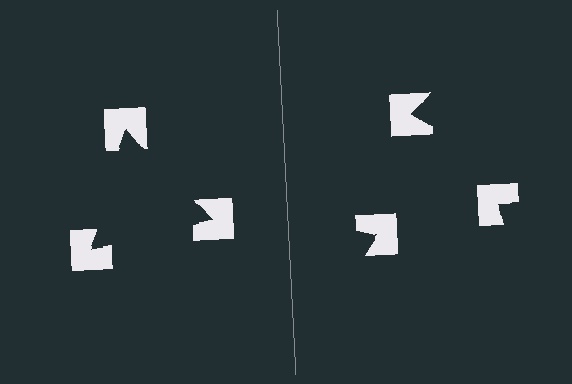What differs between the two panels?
The notched squares are positioned identically on both sides; only the wedge orientations differ. On the left they align to a triangle; on the right they are misaligned.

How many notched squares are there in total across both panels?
6 — 3 on each side.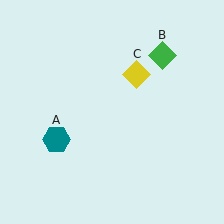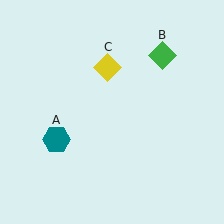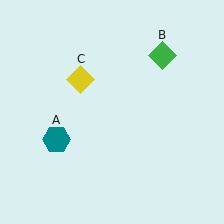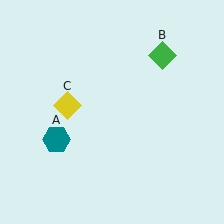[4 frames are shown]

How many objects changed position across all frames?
1 object changed position: yellow diamond (object C).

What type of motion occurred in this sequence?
The yellow diamond (object C) rotated counterclockwise around the center of the scene.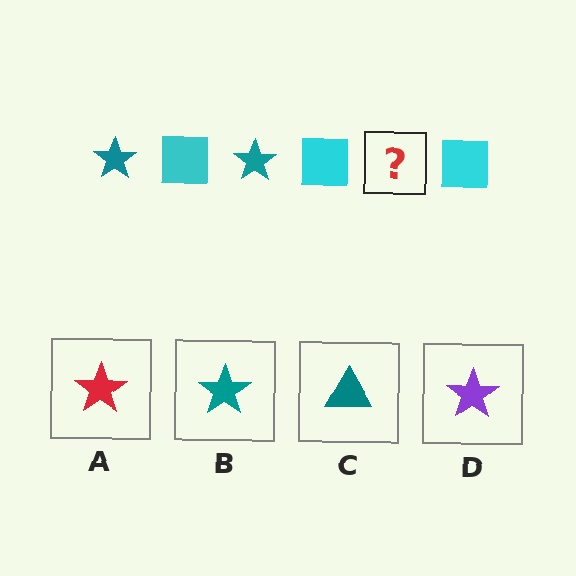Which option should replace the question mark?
Option B.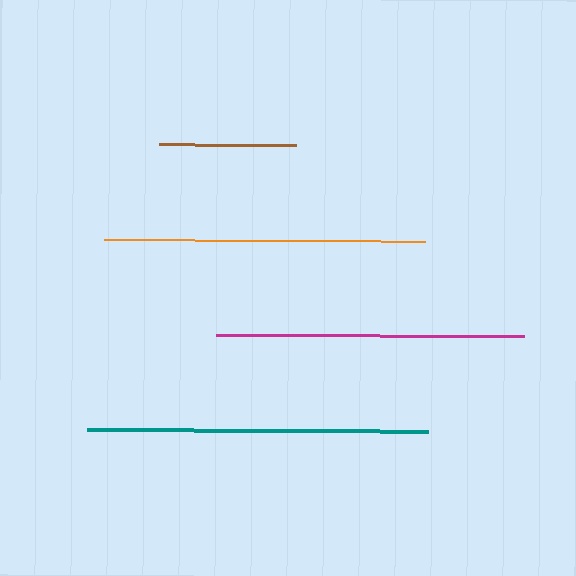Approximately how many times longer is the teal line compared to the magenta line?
The teal line is approximately 1.1 times the length of the magenta line.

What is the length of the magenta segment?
The magenta segment is approximately 308 pixels long.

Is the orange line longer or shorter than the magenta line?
The orange line is longer than the magenta line.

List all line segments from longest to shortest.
From longest to shortest: teal, orange, magenta, brown.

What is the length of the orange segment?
The orange segment is approximately 321 pixels long.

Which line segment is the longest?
The teal line is the longest at approximately 341 pixels.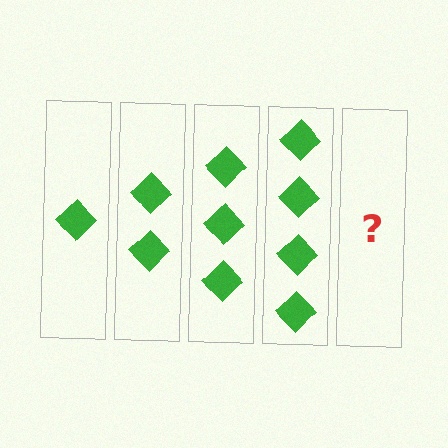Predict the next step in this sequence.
The next step is 5 diamonds.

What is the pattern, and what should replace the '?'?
The pattern is that each step adds one more diamond. The '?' should be 5 diamonds.